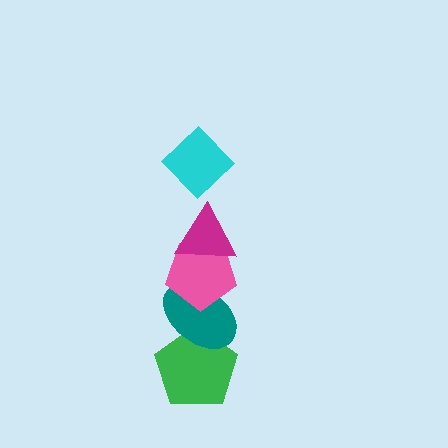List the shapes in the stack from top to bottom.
From top to bottom: the cyan diamond, the magenta triangle, the pink pentagon, the teal ellipse, the green pentagon.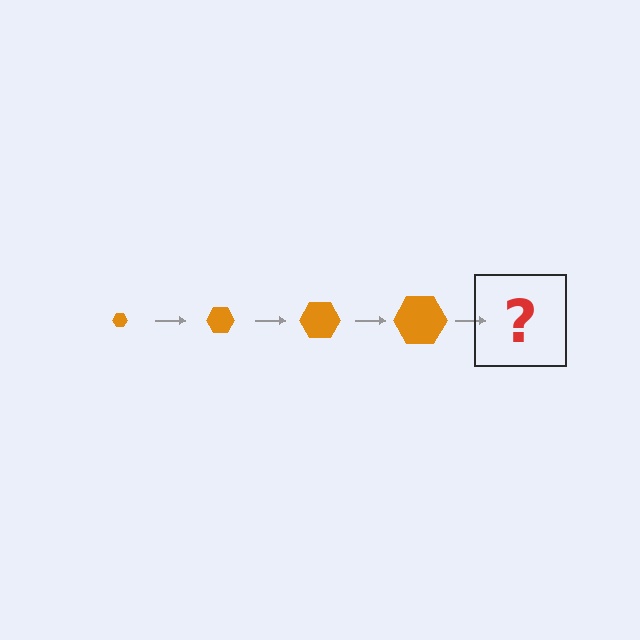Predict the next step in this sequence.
The next step is an orange hexagon, larger than the previous one.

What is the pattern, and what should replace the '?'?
The pattern is that the hexagon gets progressively larger each step. The '?' should be an orange hexagon, larger than the previous one.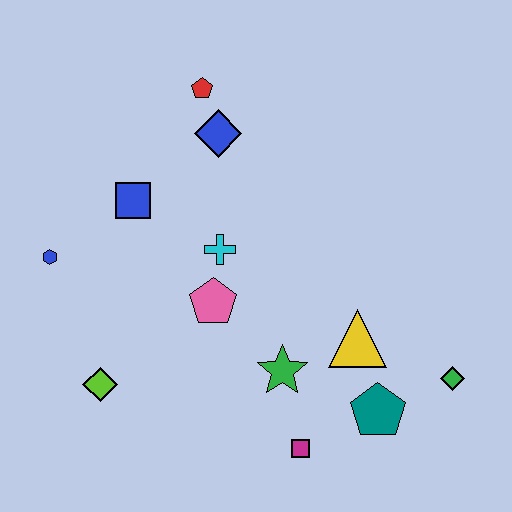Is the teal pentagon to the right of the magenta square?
Yes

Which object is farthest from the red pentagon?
The green diamond is farthest from the red pentagon.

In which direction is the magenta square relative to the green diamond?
The magenta square is to the left of the green diamond.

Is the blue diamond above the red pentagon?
No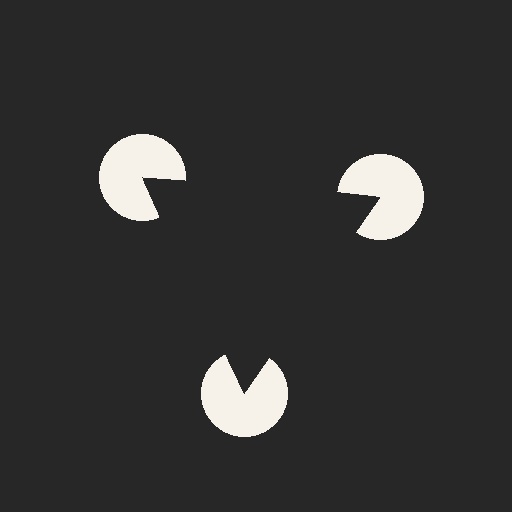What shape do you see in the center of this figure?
An illusory triangle — its edges are inferred from the aligned wedge cuts in the pac-man discs, not physically drawn.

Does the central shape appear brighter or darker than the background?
It typically appears slightly darker than the background, even though no actual brightness change is drawn.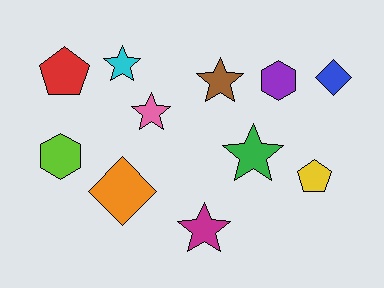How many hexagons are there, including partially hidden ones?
There are 2 hexagons.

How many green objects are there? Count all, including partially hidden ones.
There is 1 green object.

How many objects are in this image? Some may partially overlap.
There are 11 objects.